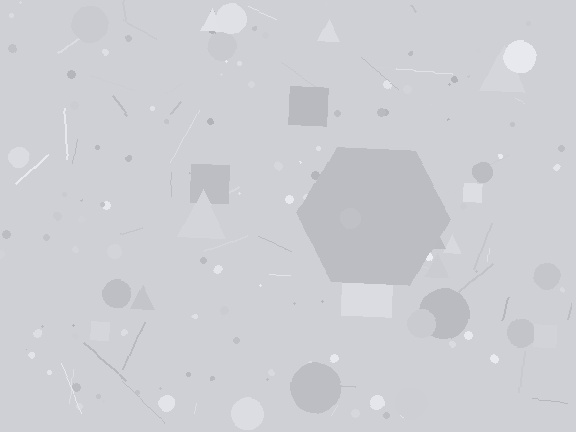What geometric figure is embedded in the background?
A hexagon is embedded in the background.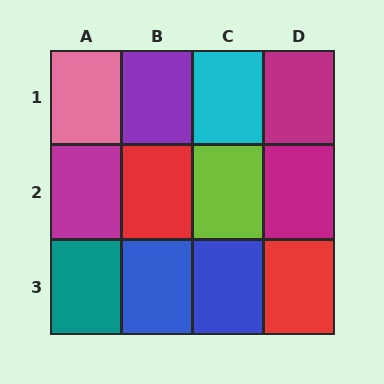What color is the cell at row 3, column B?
Blue.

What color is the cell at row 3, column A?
Teal.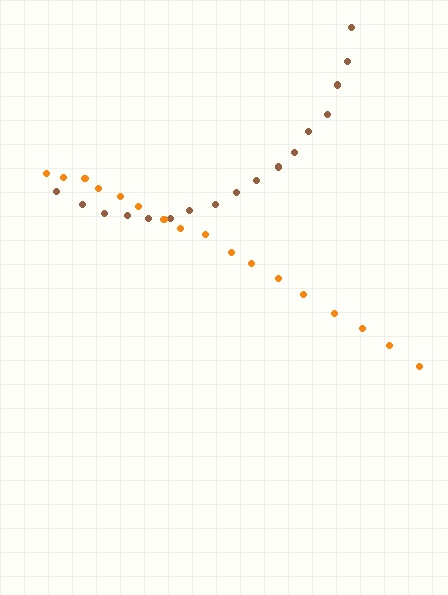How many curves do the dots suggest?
There are 2 distinct paths.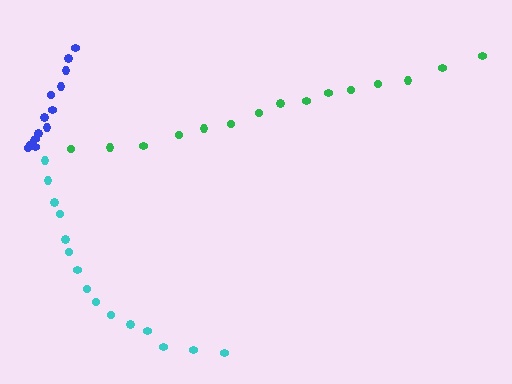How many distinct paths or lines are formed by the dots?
There are 3 distinct paths.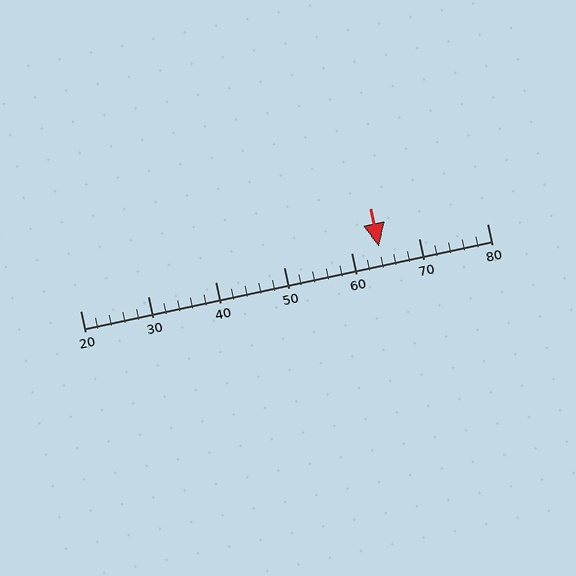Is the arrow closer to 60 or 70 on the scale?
The arrow is closer to 60.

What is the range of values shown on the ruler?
The ruler shows values from 20 to 80.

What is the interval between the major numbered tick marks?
The major tick marks are spaced 10 units apart.